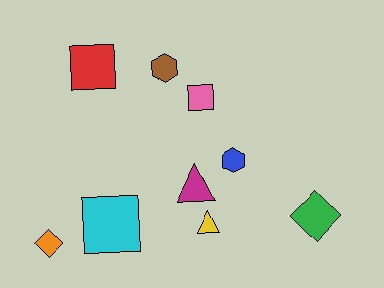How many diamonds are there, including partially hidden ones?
There are 2 diamonds.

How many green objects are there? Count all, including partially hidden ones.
There is 1 green object.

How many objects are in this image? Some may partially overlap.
There are 9 objects.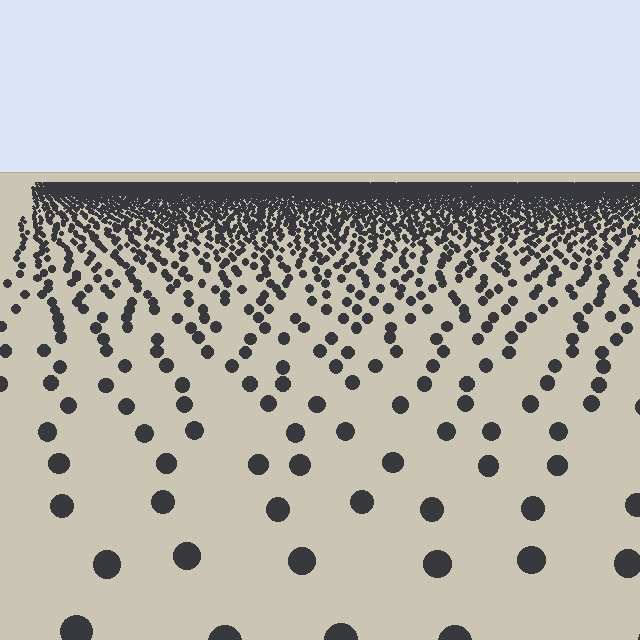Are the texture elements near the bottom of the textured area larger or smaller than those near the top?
Larger. Near the bottom, elements are closer to the viewer and appear at a bigger on-screen size.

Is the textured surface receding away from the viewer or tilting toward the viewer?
The surface is receding away from the viewer. Texture elements get smaller and denser toward the top.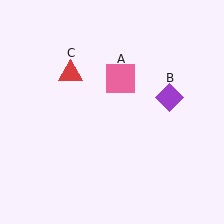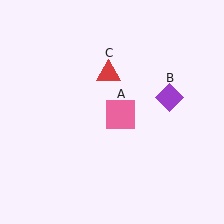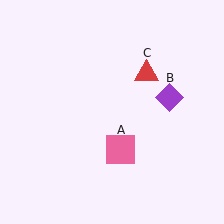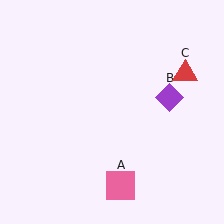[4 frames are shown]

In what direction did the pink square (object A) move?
The pink square (object A) moved down.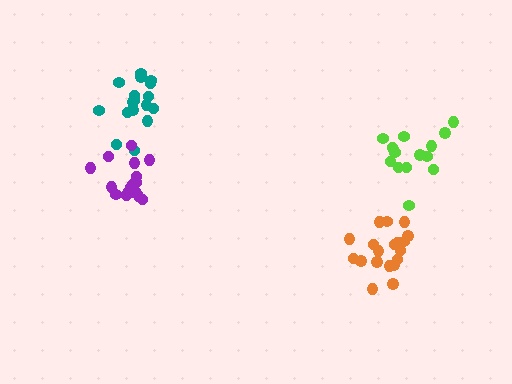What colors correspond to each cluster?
The clusters are colored: teal, lime, orange, purple.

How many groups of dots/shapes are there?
There are 4 groups.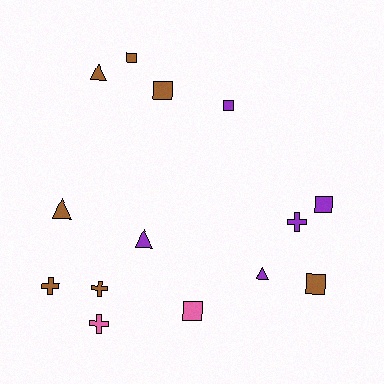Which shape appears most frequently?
Square, with 6 objects.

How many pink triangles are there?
There are no pink triangles.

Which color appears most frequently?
Brown, with 7 objects.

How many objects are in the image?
There are 14 objects.